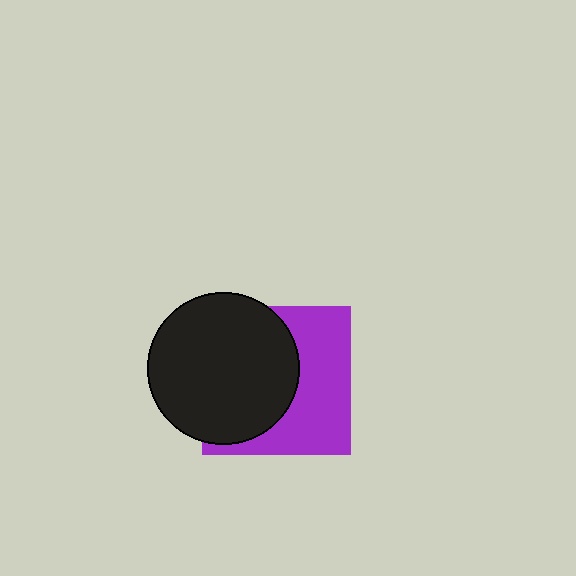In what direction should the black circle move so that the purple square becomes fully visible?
The black circle should move left. That is the shortest direction to clear the overlap and leave the purple square fully visible.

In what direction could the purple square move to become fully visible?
The purple square could move right. That would shift it out from behind the black circle entirely.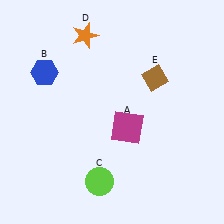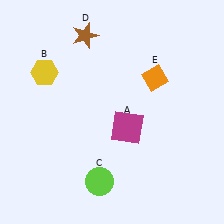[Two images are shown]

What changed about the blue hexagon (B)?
In Image 1, B is blue. In Image 2, it changed to yellow.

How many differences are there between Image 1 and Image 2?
There are 3 differences between the two images.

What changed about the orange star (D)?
In Image 1, D is orange. In Image 2, it changed to brown.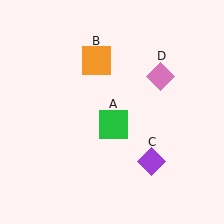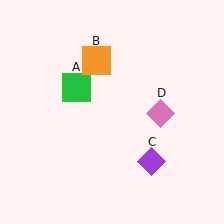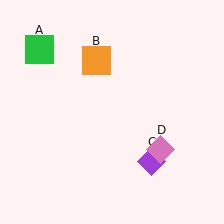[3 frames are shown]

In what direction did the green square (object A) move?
The green square (object A) moved up and to the left.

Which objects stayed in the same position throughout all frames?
Orange square (object B) and purple diamond (object C) remained stationary.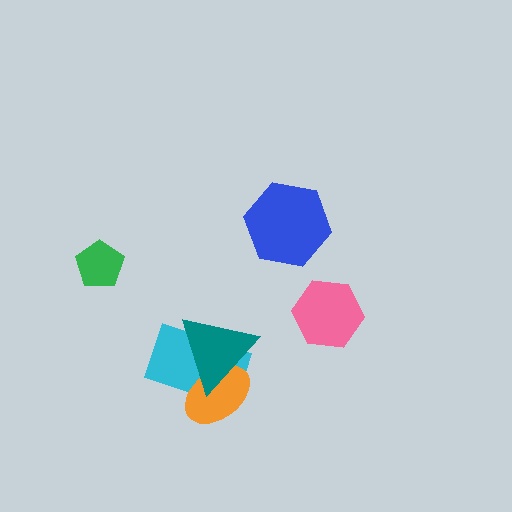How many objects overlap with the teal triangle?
2 objects overlap with the teal triangle.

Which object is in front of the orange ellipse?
The teal triangle is in front of the orange ellipse.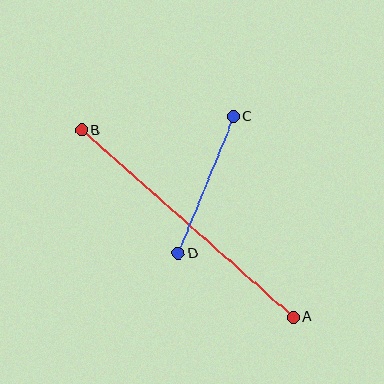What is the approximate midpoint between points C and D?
The midpoint is at approximately (206, 185) pixels.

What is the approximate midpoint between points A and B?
The midpoint is at approximately (187, 224) pixels.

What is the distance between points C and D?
The distance is approximately 147 pixels.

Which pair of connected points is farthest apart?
Points A and B are farthest apart.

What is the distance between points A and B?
The distance is approximately 282 pixels.